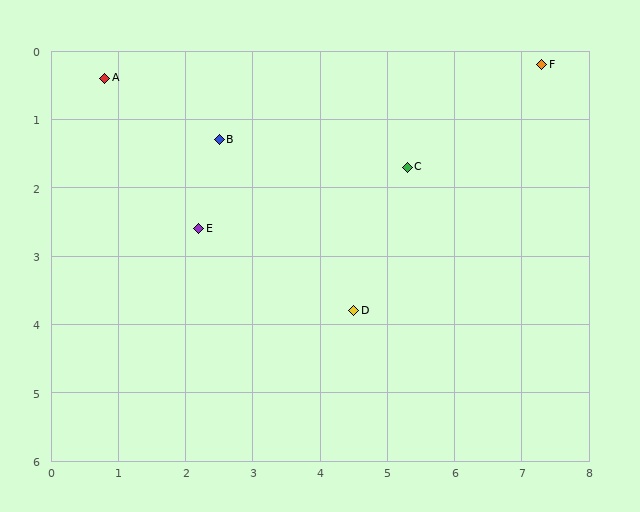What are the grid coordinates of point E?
Point E is at approximately (2.2, 2.6).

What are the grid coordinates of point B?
Point B is at approximately (2.5, 1.3).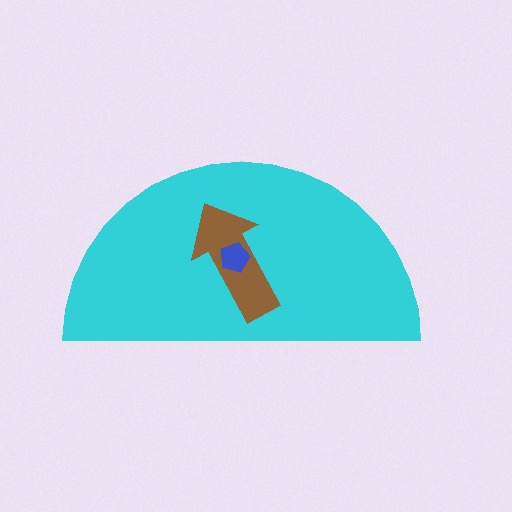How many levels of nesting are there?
3.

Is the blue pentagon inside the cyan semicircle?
Yes.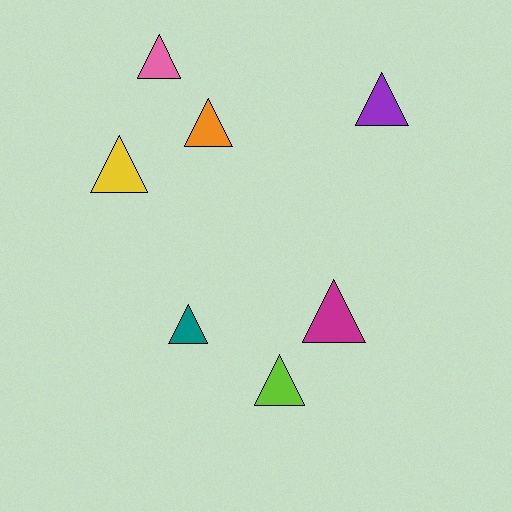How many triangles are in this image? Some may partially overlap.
There are 7 triangles.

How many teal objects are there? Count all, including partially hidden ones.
There is 1 teal object.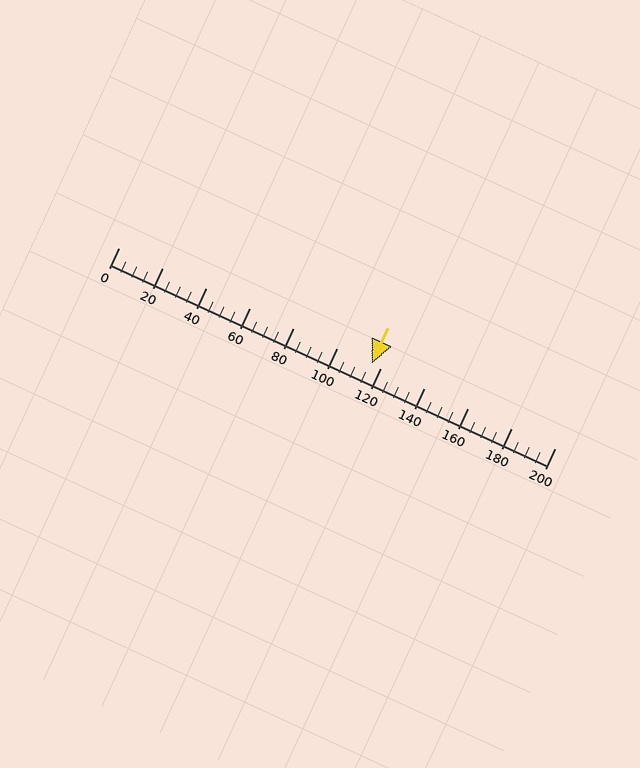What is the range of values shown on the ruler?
The ruler shows values from 0 to 200.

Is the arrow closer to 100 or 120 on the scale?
The arrow is closer to 120.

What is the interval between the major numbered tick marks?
The major tick marks are spaced 20 units apart.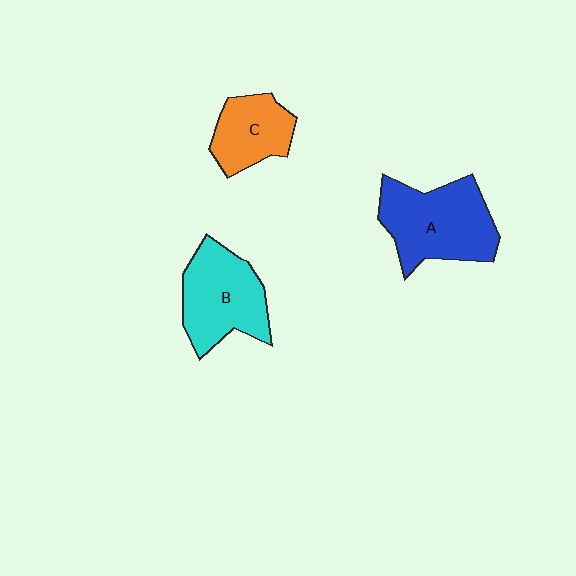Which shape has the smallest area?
Shape C (orange).